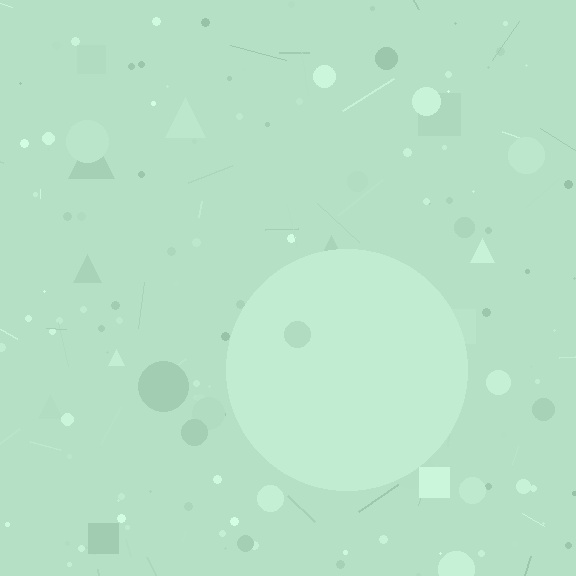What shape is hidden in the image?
A circle is hidden in the image.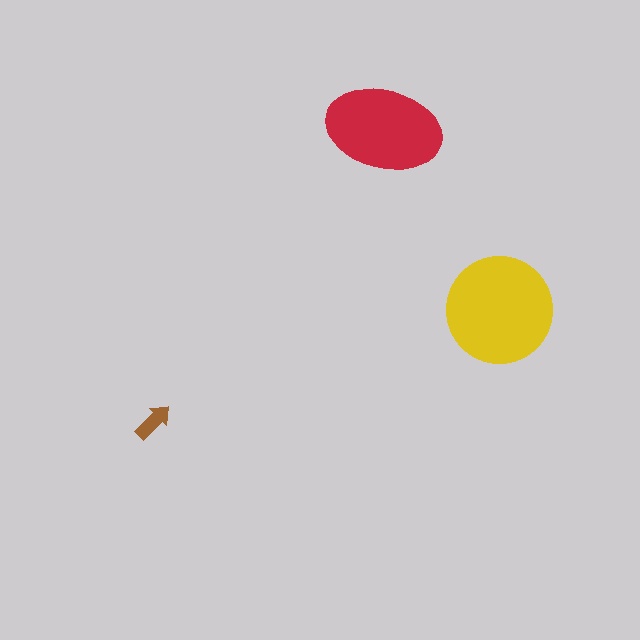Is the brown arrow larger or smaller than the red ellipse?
Smaller.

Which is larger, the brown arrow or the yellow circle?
The yellow circle.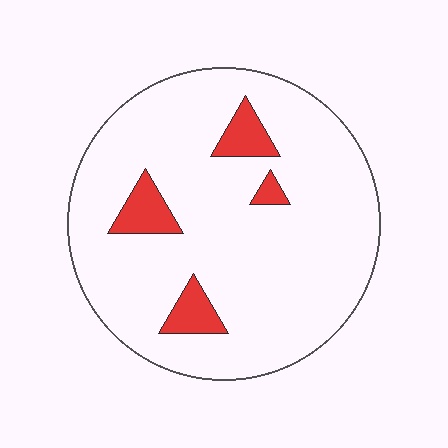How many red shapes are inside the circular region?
4.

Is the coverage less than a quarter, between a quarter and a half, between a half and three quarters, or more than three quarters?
Less than a quarter.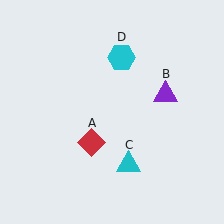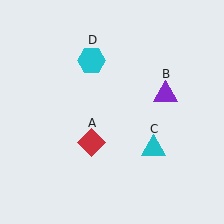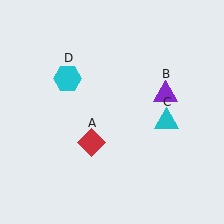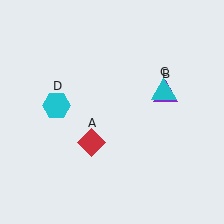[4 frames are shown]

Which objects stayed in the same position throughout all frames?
Red diamond (object A) and purple triangle (object B) remained stationary.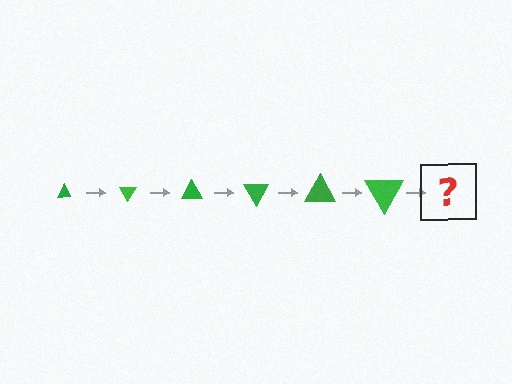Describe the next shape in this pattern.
It should be a triangle, larger than the previous one and rotated 360 degrees from the start.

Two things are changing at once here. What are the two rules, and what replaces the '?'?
The two rules are that the triangle grows larger each step and it rotates 60 degrees each step. The '?' should be a triangle, larger than the previous one and rotated 360 degrees from the start.